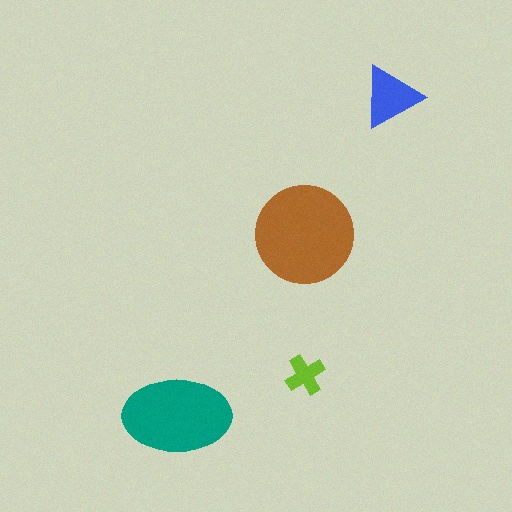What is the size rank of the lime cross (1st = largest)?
4th.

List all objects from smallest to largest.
The lime cross, the blue triangle, the teal ellipse, the brown circle.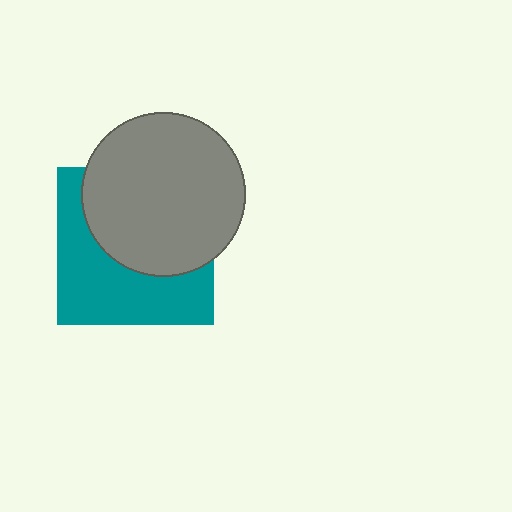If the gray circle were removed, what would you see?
You would see the complete teal square.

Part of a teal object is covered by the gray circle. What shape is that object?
It is a square.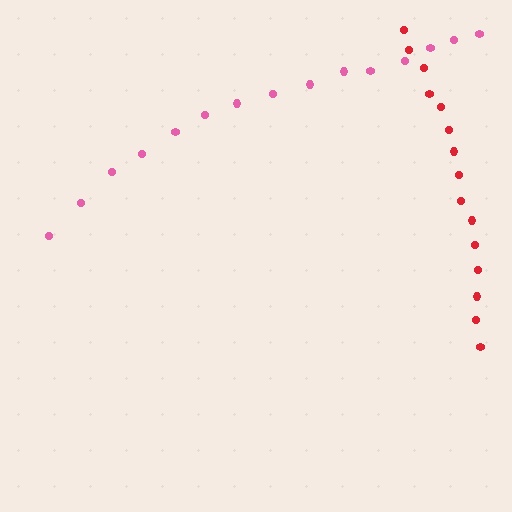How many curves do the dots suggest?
There are 2 distinct paths.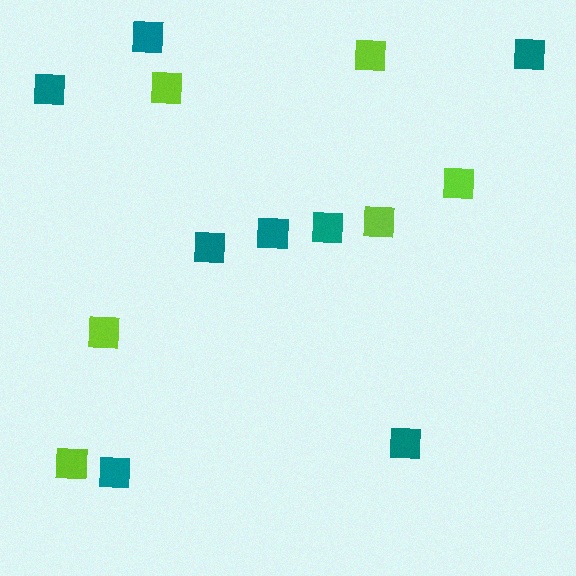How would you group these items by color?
There are 2 groups: one group of lime squares (6) and one group of teal squares (8).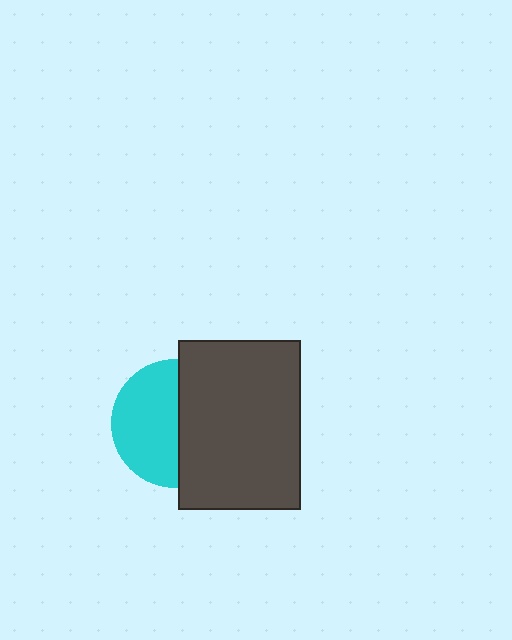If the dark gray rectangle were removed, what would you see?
You would see the complete cyan circle.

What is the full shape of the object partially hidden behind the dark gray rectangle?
The partially hidden object is a cyan circle.